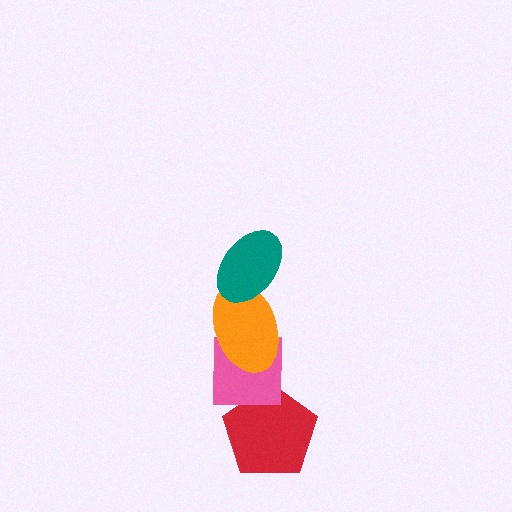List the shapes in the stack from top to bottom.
From top to bottom: the teal ellipse, the orange ellipse, the pink square, the red pentagon.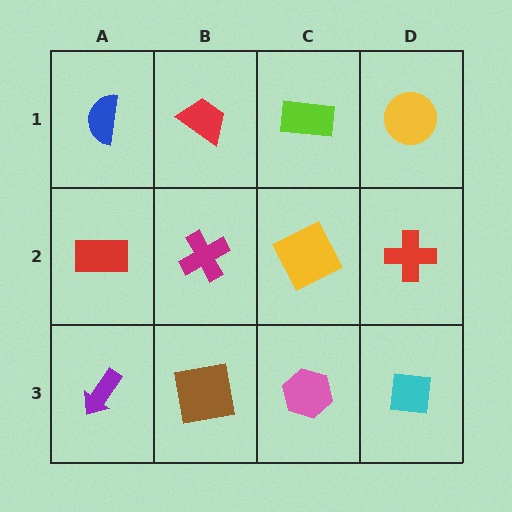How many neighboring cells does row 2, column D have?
3.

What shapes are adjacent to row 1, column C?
A yellow square (row 2, column C), a red trapezoid (row 1, column B), a yellow circle (row 1, column D).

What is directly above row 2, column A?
A blue semicircle.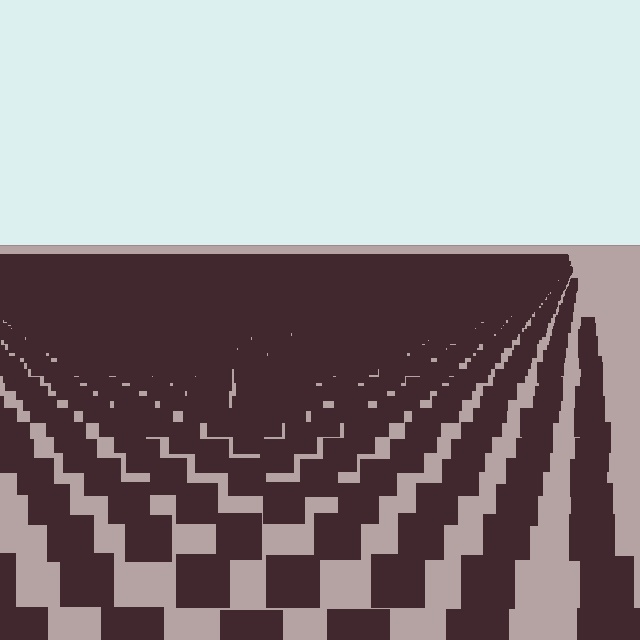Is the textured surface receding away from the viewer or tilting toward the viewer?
The surface is receding away from the viewer. Texture elements get smaller and denser toward the top.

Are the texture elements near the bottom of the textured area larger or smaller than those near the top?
Larger. Near the bottom, elements are closer to the viewer and appear at a bigger on-screen size.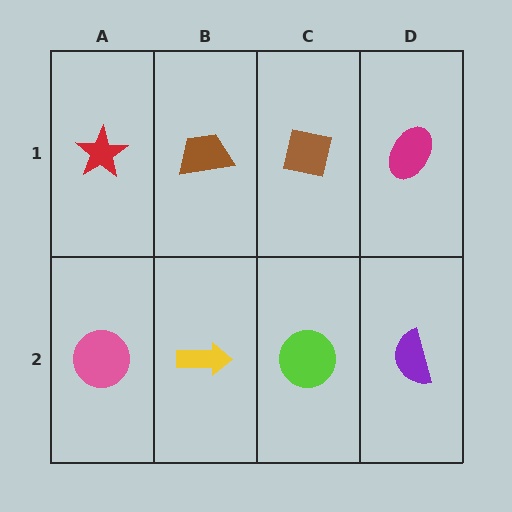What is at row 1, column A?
A red star.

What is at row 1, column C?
A brown square.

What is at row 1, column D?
A magenta ellipse.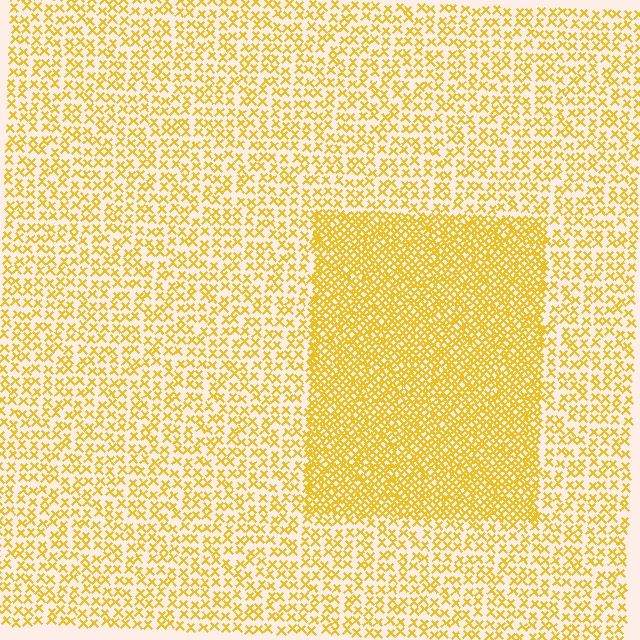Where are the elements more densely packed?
The elements are more densely packed inside the rectangle boundary.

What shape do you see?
I see a rectangle.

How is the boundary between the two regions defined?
The boundary is defined by a change in element density (approximately 2.3x ratio). All elements are the same color, size, and shape.